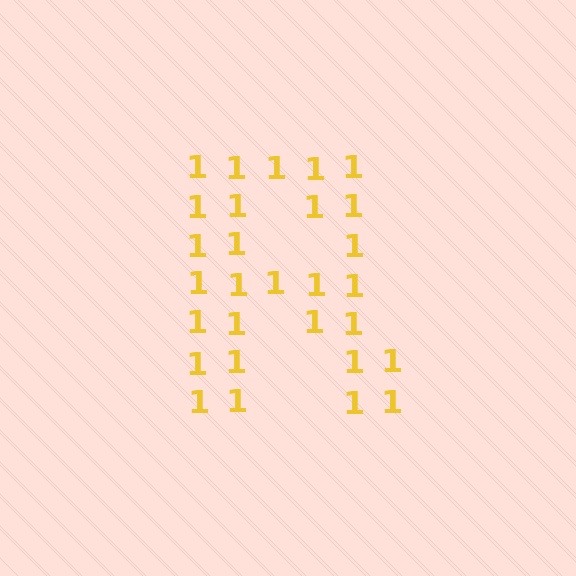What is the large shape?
The large shape is the letter R.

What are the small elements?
The small elements are digit 1's.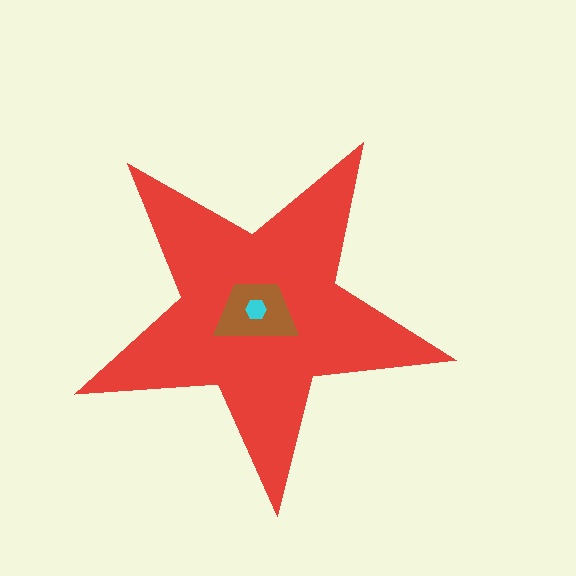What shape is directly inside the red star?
The brown trapezoid.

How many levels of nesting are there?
3.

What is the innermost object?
The cyan hexagon.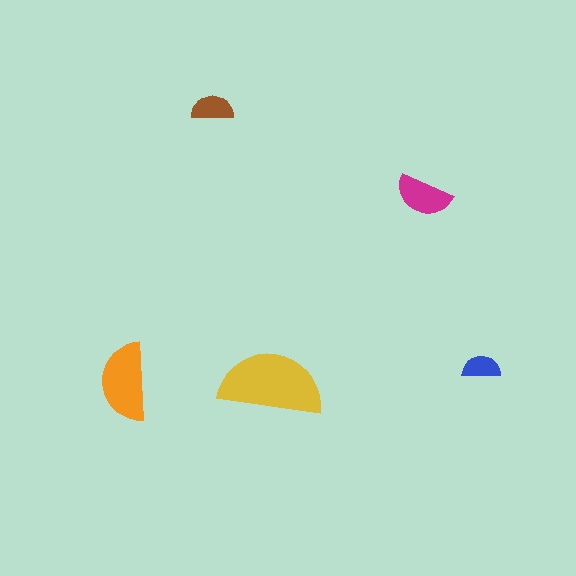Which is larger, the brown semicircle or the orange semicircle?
The orange one.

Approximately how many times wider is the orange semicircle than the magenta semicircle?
About 1.5 times wider.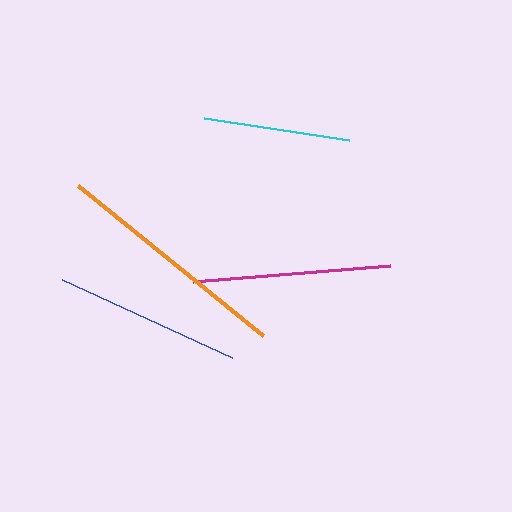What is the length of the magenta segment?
The magenta segment is approximately 197 pixels long.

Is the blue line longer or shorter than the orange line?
The orange line is longer than the blue line.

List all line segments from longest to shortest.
From longest to shortest: orange, magenta, blue, cyan.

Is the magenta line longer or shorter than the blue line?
The magenta line is longer than the blue line.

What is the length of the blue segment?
The blue segment is approximately 187 pixels long.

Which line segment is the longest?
The orange line is the longest at approximately 239 pixels.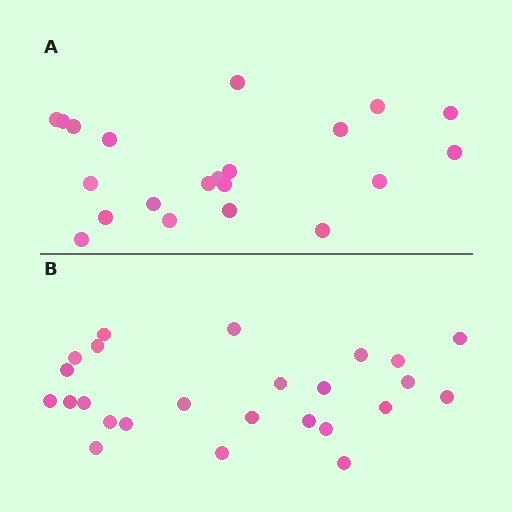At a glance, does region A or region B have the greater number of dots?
Region B (the bottom region) has more dots.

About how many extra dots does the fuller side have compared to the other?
Region B has about 4 more dots than region A.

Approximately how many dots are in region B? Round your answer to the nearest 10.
About 20 dots. (The exact count is 25, which rounds to 20.)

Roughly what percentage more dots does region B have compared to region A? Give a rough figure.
About 20% more.